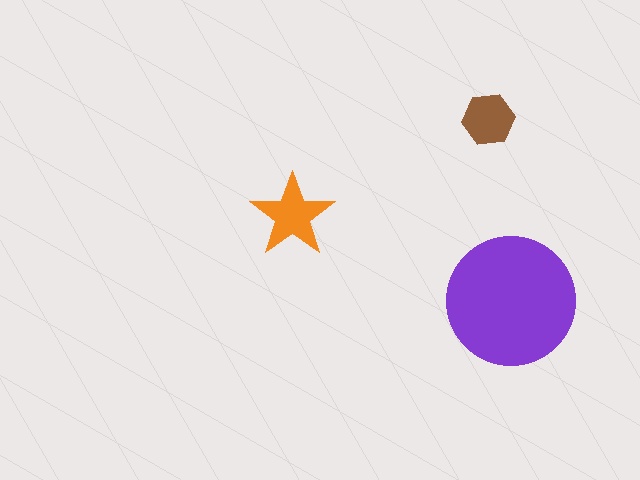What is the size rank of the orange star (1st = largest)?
2nd.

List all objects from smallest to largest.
The brown hexagon, the orange star, the purple circle.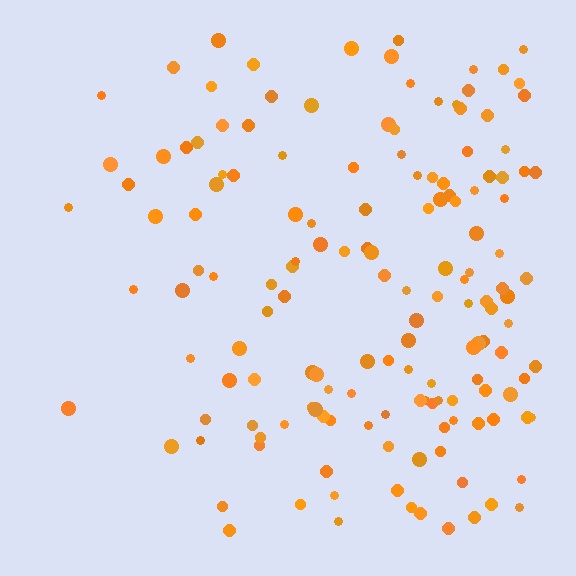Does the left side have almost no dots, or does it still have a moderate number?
Still a moderate number, just noticeably fewer than the right.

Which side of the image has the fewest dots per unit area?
The left.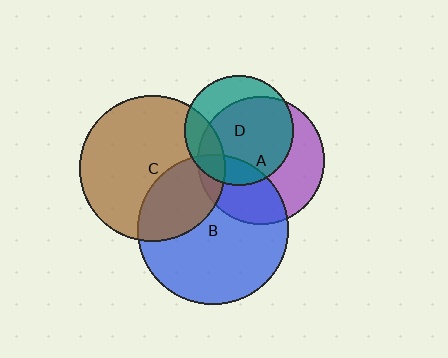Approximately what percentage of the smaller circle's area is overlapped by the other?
Approximately 30%.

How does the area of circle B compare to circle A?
Approximately 1.4 times.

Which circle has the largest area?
Circle B (blue).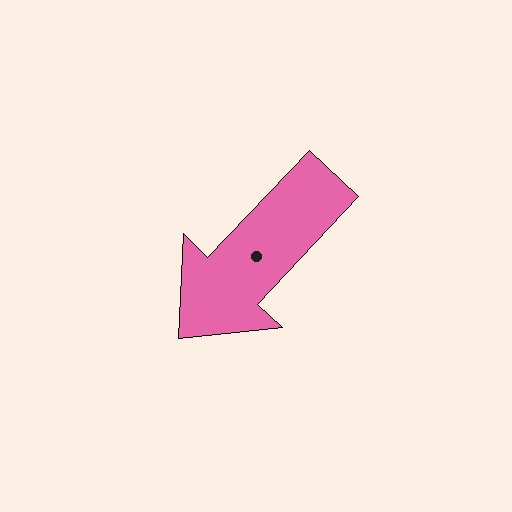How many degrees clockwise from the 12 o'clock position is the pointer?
Approximately 223 degrees.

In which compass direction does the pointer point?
Southwest.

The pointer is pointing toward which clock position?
Roughly 7 o'clock.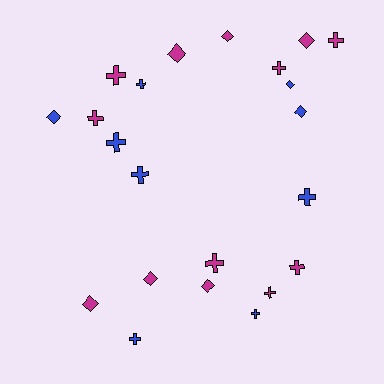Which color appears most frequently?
Magenta, with 13 objects.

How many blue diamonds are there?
There are 3 blue diamonds.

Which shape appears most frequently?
Cross, with 13 objects.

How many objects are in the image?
There are 22 objects.